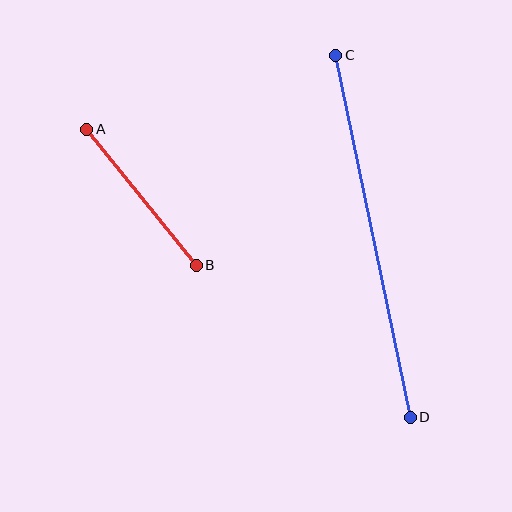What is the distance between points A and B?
The distance is approximately 175 pixels.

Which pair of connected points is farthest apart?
Points C and D are farthest apart.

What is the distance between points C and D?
The distance is approximately 369 pixels.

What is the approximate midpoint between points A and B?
The midpoint is at approximately (141, 197) pixels.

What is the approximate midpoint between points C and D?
The midpoint is at approximately (373, 236) pixels.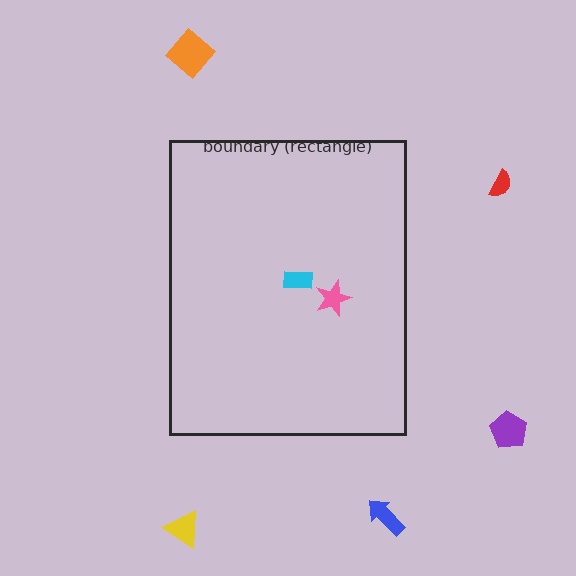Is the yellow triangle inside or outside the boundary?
Outside.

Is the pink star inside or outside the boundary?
Inside.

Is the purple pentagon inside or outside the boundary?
Outside.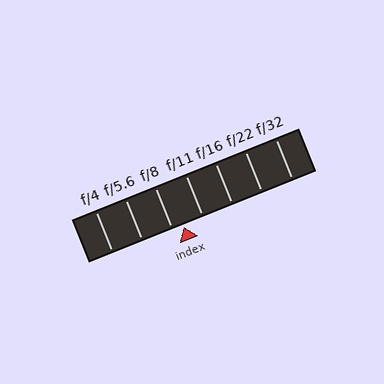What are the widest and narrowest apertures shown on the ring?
The widest aperture shown is f/4 and the narrowest is f/32.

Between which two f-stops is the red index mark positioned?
The index mark is between f/8 and f/11.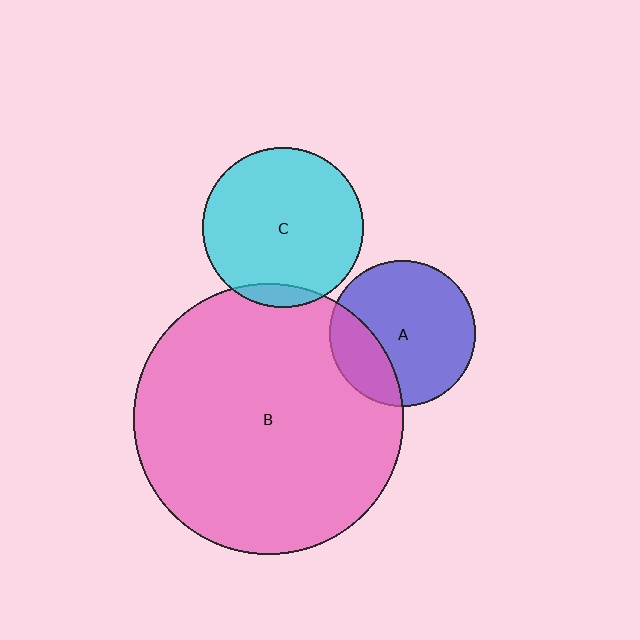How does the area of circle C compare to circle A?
Approximately 1.2 times.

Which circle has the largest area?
Circle B (pink).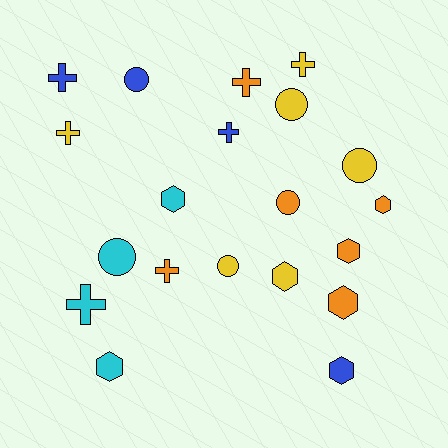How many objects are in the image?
There are 20 objects.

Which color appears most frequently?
Yellow, with 6 objects.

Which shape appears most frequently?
Cross, with 7 objects.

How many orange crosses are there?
There are 2 orange crosses.